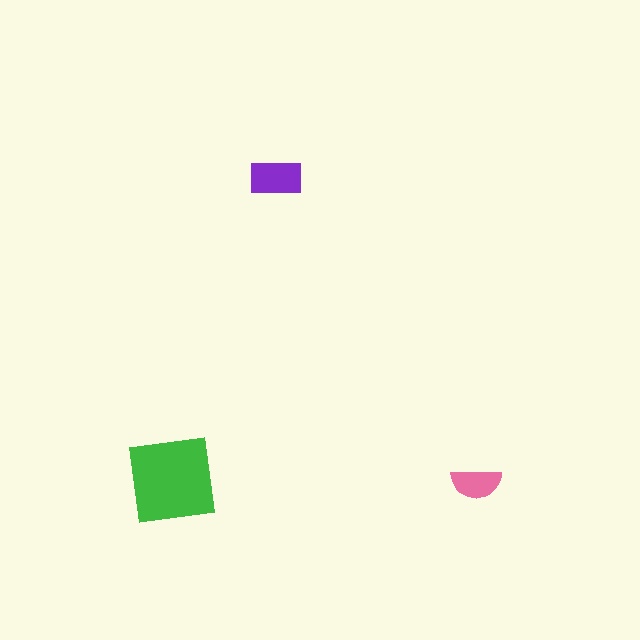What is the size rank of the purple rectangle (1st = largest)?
2nd.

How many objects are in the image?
There are 3 objects in the image.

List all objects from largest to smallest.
The green square, the purple rectangle, the pink semicircle.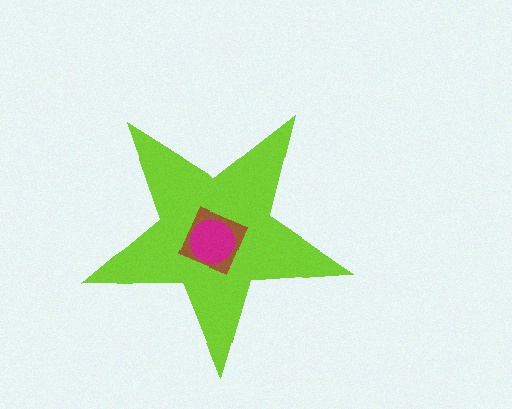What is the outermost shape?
The lime star.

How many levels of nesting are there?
3.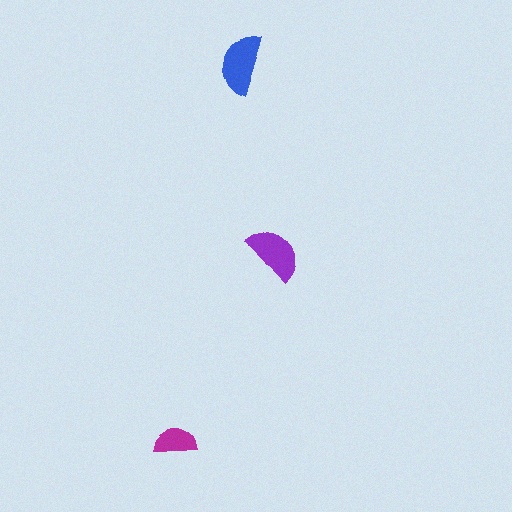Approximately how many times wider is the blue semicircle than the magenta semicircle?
About 1.5 times wider.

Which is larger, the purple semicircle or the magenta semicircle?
The purple one.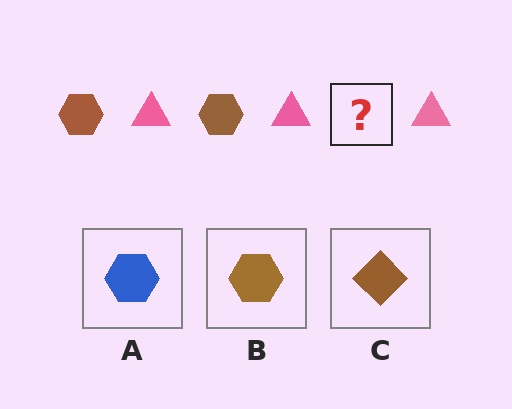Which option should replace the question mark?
Option B.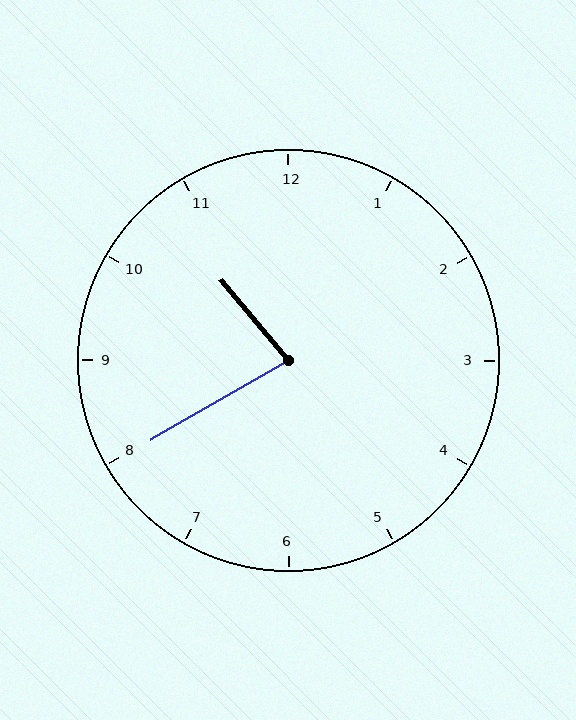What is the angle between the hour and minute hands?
Approximately 80 degrees.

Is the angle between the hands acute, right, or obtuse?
It is acute.